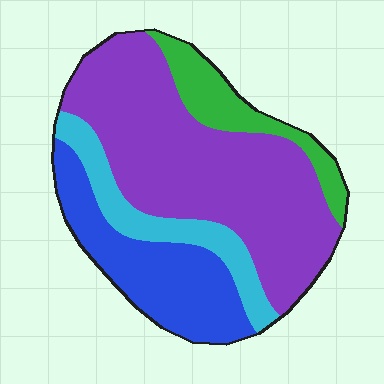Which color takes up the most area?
Purple, at roughly 50%.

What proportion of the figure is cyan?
Cyan takes up about one eighth (1/8) of the figure.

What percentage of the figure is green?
Green takes up about one eighth (1/8) of the figure.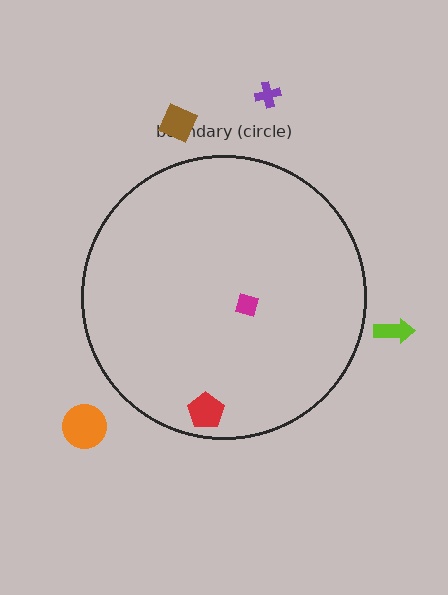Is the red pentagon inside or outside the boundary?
Inside.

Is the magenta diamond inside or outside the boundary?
Inside.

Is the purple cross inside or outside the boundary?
Outside.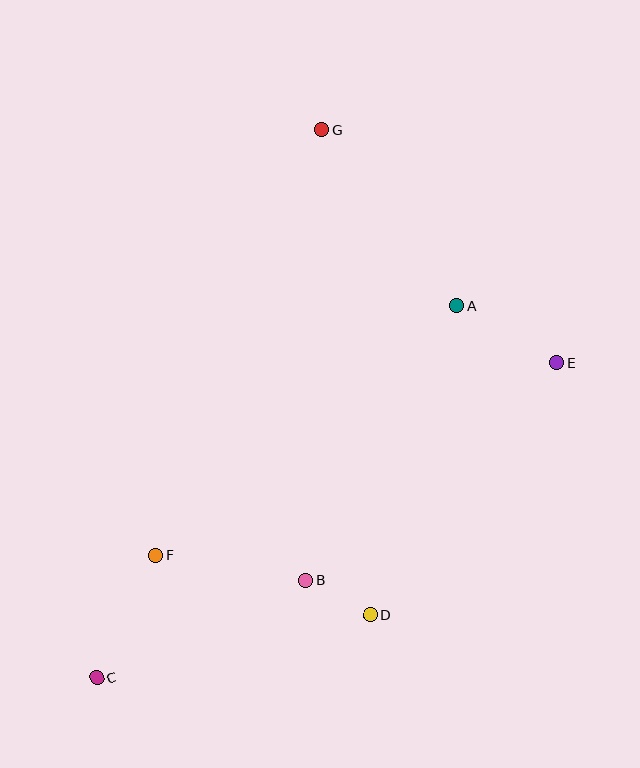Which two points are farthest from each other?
Points C and G are farthest from each other.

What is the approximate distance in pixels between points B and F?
The distance between B and F is approximately 152 pixels.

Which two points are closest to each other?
Points B and D are closest to each other.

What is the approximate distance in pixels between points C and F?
The distance between C and F is approximately 136 pixels.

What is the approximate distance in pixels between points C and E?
The distance between C and E is approximately 557 pixels.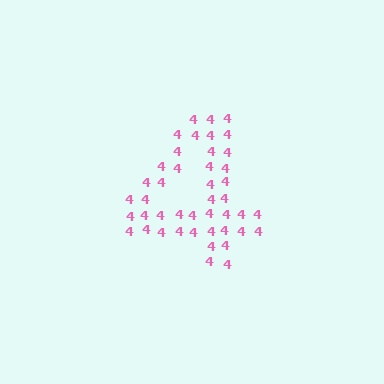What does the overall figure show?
The overall figure shows the digit 4.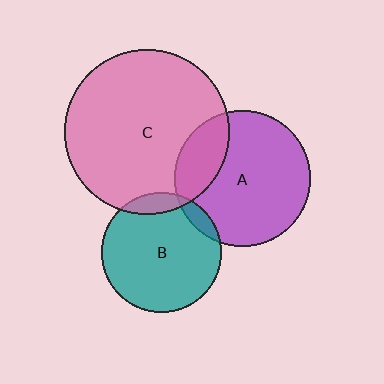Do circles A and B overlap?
Yes.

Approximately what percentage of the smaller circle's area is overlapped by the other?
Approximately 5%.